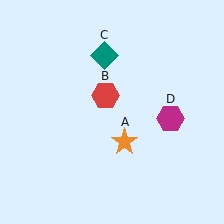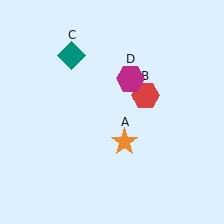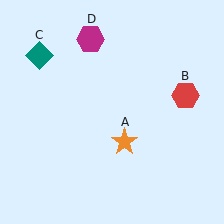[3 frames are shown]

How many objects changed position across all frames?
3 objects changed position: red hexagon (object B), teal diamond (object C), magenta hexagon (object D).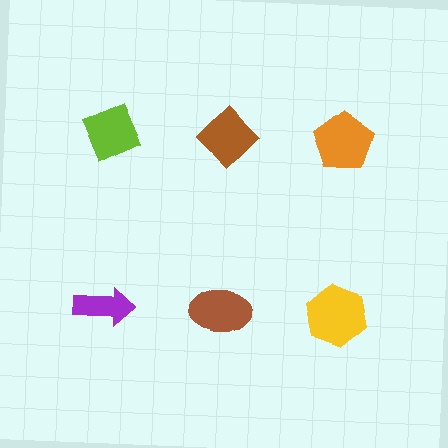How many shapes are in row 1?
3 shapes.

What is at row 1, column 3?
An orange pentagon.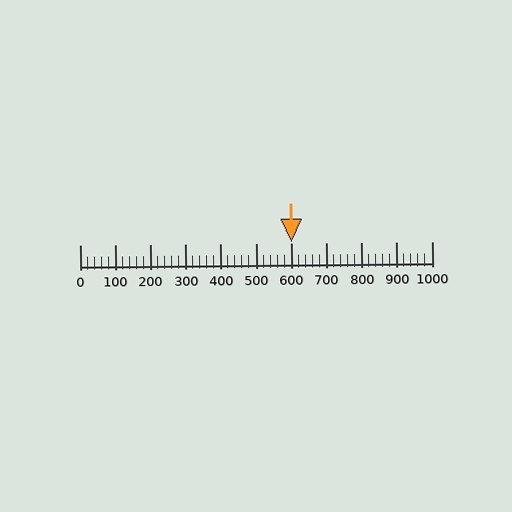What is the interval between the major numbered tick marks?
The major tick marks are spaced 100 units apart.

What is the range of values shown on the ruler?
The ruler shows values from 0 to 1000.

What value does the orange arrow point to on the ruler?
The orange arrow points to approximately 600.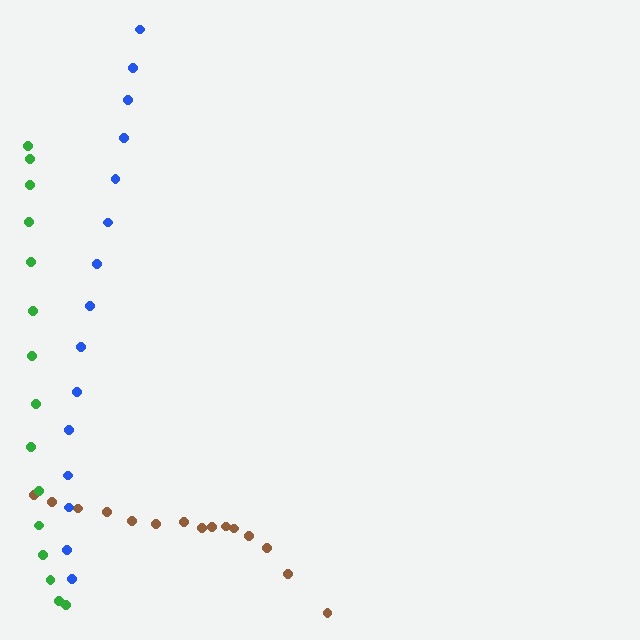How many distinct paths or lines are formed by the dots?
There are 3 distinct paths.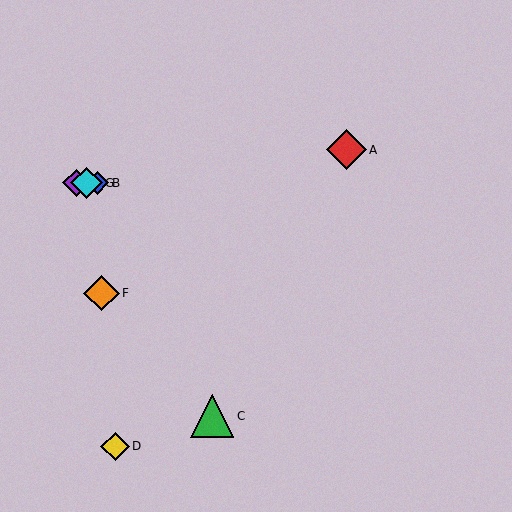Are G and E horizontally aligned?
Yes, both are at y≈183.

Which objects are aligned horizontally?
Objects B, E, G are aligned horizontally.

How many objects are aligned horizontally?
3 objects (B, E, G) are aligned horizontally.